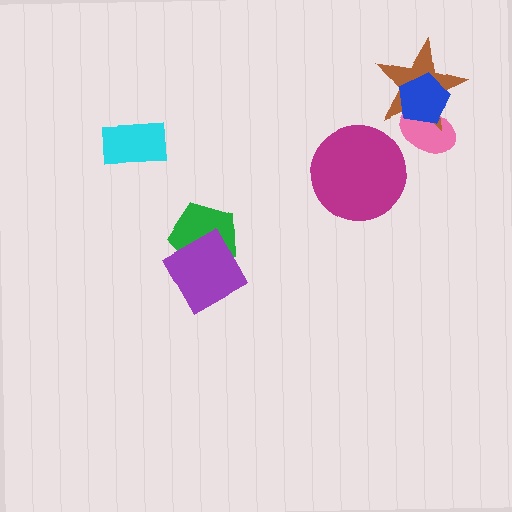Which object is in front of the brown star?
The blue pentagon is in front of the brown star.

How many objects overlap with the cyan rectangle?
0 objects overlap with the cyan rectangle.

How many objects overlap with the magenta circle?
0 objects overlap with the magenta circle.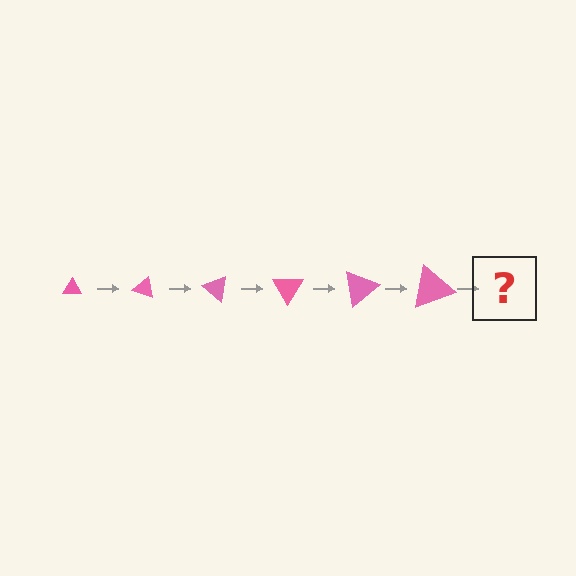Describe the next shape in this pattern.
It should be a triangle, larger than the previous one and rotated 120 degrees from the start.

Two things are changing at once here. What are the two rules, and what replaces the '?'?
The two rules are that the triangle grows larger each step and it rotates 20 degrees each step. The '?' should be a triangle, larger than the previous one and rotated 120 degrees from the start.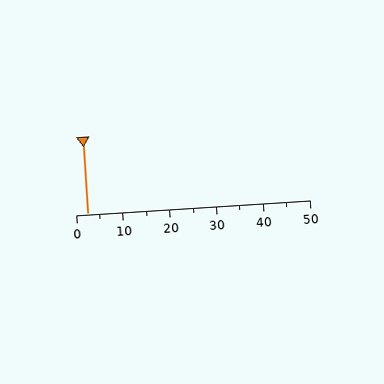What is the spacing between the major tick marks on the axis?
The major ticks are spaced 10 apart.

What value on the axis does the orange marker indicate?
The marker indicates approximately 2.5.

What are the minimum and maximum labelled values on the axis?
The axis runs from 0 to 50.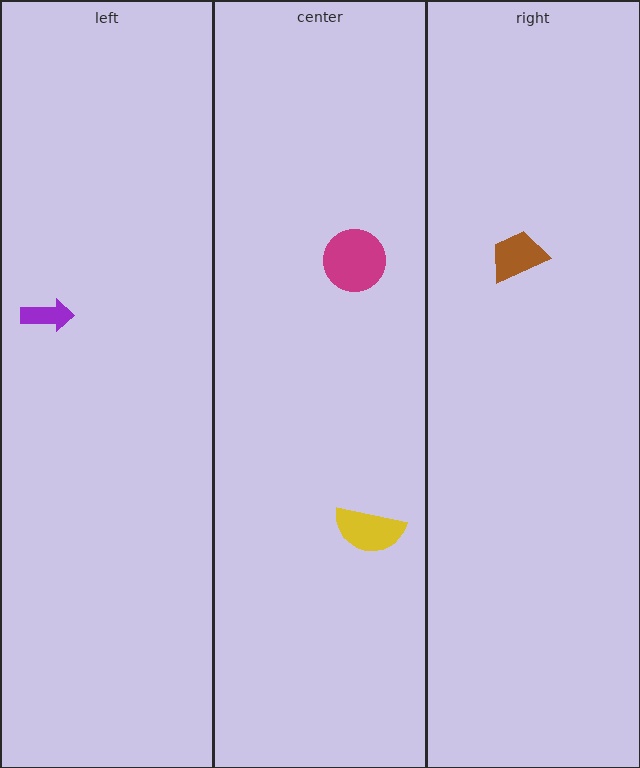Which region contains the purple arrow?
The left region.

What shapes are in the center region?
The yellow semicircle, the magenta circle.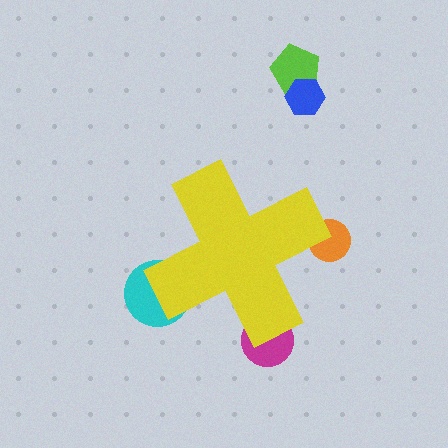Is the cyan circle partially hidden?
Yes, the cyan circle is partially hidden behind the yellow cross.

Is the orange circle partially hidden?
Yes, the orange circle is partially hidden behind the yellow cross.